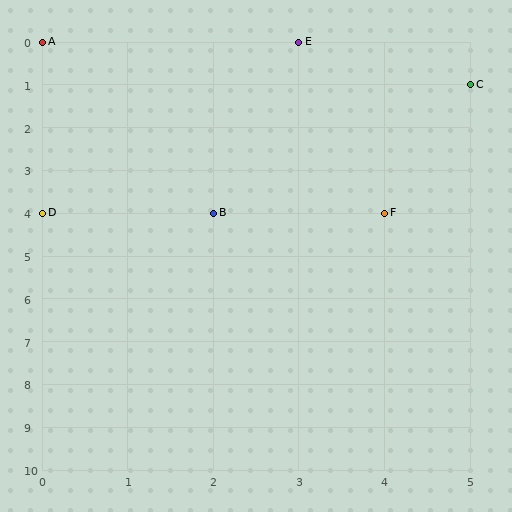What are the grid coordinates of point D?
Point D is at grid coordinates (0, 4).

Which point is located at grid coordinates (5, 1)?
Point C is at (5, 1).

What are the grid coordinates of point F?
Point F is at grid coordinates (4, 4).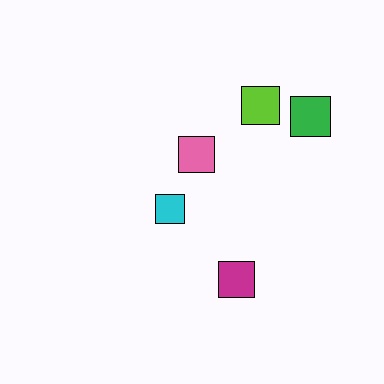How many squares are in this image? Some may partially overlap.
There are 5 squares.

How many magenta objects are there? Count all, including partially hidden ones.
There is 1 magenta object.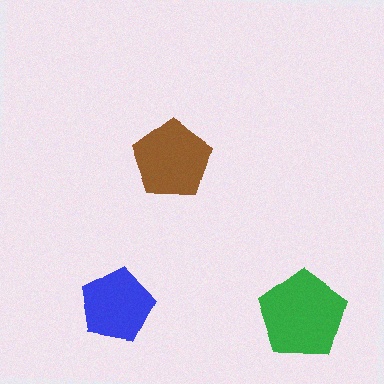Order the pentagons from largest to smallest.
the green one, the brown one, the blue one.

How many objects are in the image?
There are 3 objects in the image.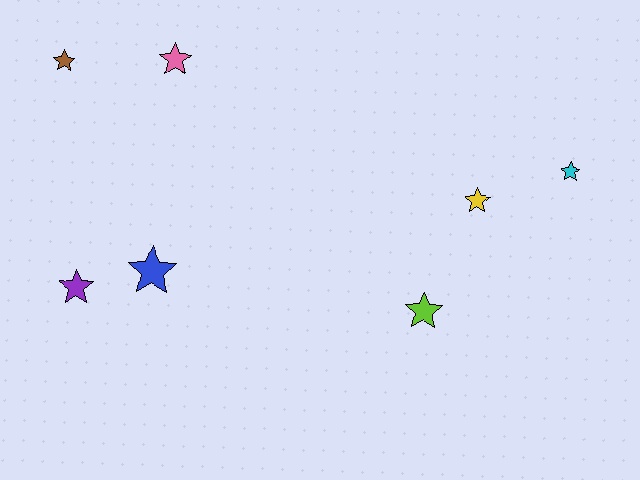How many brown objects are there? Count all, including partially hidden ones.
There is 1 brown object.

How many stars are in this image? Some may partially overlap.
There are 7 stars.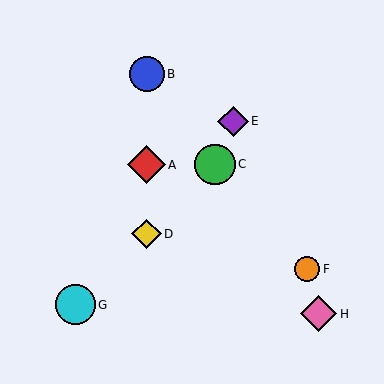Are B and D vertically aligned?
Yes, both are at x≈147.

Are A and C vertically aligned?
No, A is at x≈147 and C is at x≈215.